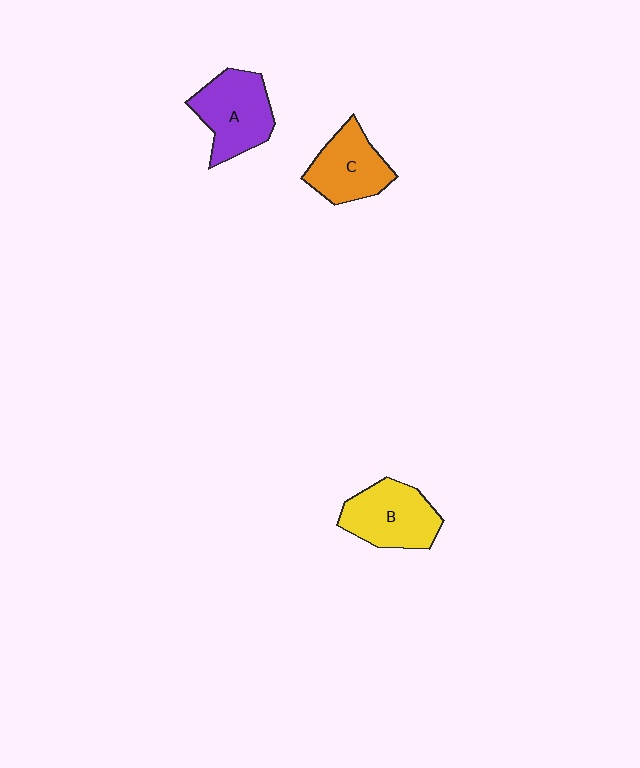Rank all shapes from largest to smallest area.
From largest to smallest: A (purple), B (yellow), C (orange).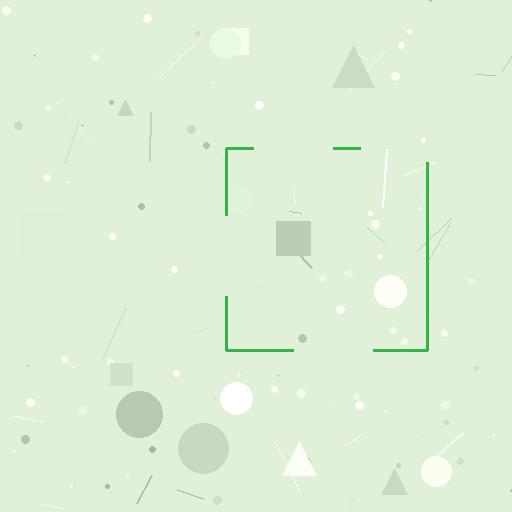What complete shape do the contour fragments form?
The contour fragments form a square.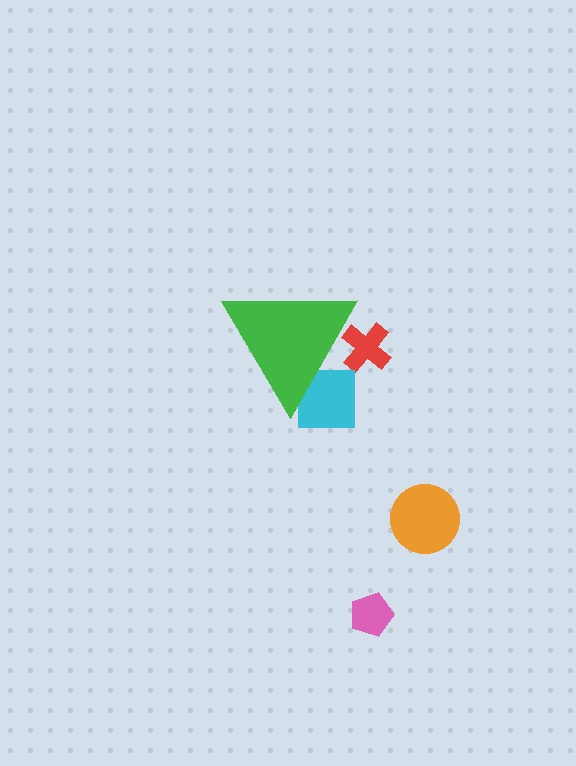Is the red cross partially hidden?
Yes, the red cross is partially hidden behind the green triangle.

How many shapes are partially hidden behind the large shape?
2 shapes are partially hidden.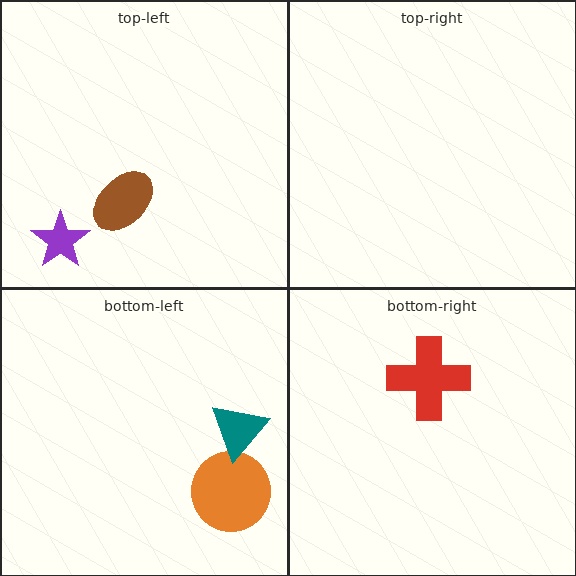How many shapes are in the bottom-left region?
2.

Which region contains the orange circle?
The bottom-left region.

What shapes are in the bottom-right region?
The red cross.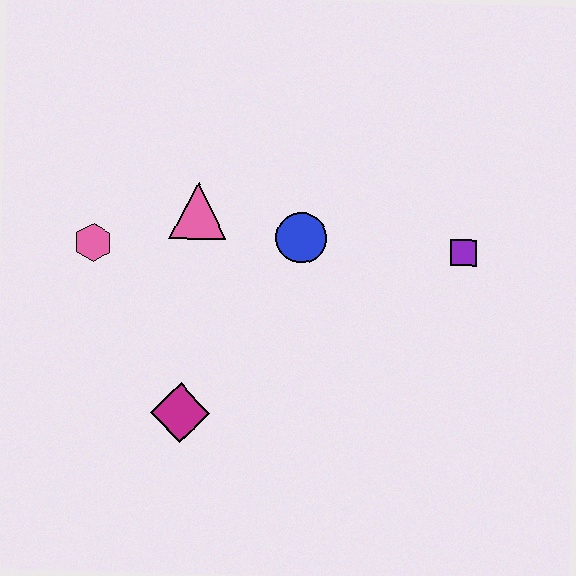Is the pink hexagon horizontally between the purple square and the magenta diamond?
No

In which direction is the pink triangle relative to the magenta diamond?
The pink triangle is above the magenta diamond.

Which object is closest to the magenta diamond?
The pink hexagon is closest to the magenta diamond.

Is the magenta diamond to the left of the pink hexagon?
No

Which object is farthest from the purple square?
The pink hexagon is farthest from the purple square.